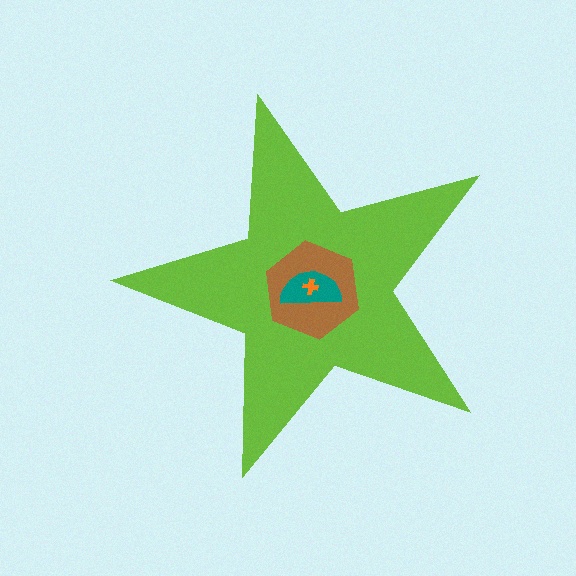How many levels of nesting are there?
4.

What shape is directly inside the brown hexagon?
The teal semicircle.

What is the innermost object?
The orange cross.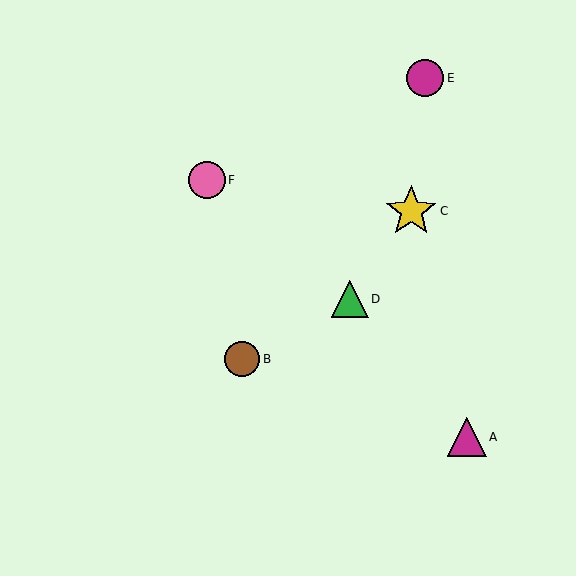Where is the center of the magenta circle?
The center of the magenta circle is at (425, 78).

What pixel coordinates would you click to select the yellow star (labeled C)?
Click at (411, 211) to select the yellow star C.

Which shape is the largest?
The yellow star (labeled C) is the largest.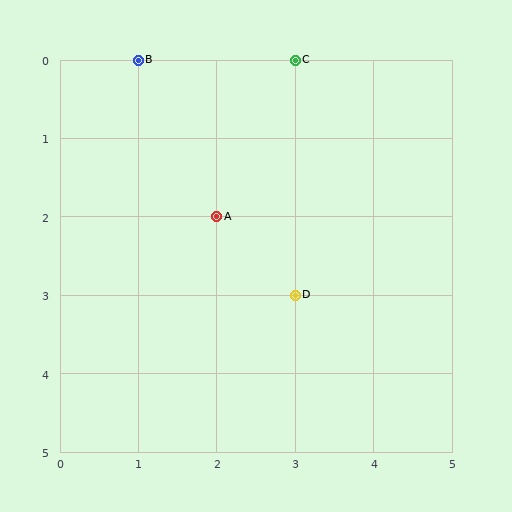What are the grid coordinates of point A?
Point A is at grid coordinates (2, 2).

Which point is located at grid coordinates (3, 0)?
Point C is at (3, 0).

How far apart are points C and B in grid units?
Points C and B are 2 columns apart.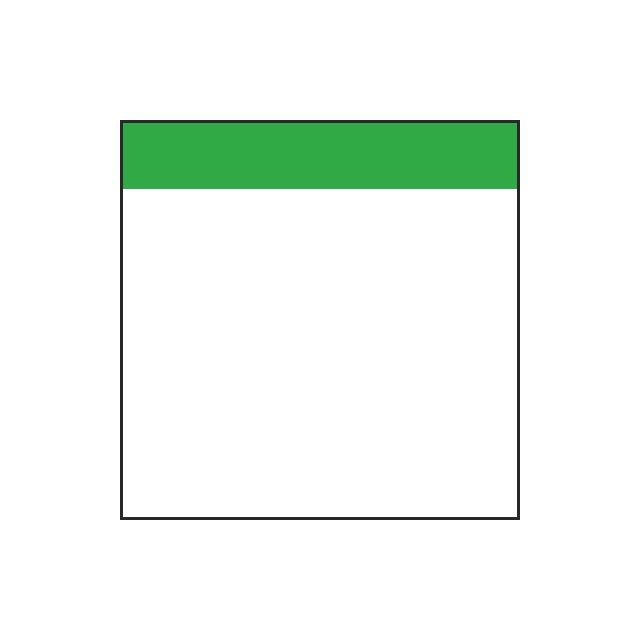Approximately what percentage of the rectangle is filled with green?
Approximately 15%.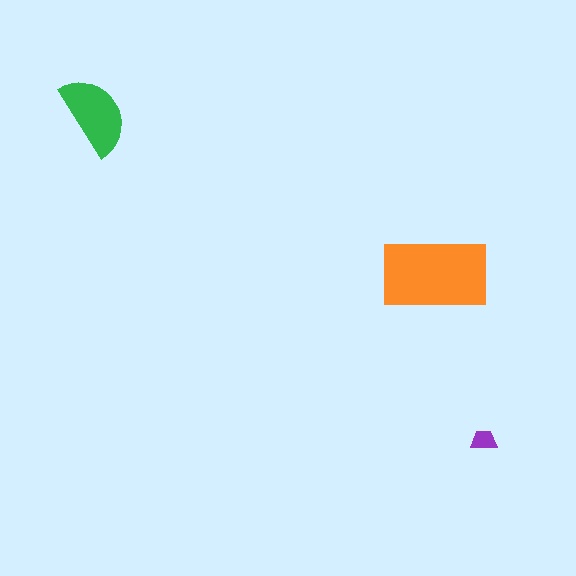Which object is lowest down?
The purple trapezoid is bottommost.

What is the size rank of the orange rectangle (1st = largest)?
1st.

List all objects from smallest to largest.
The purple trapezoid, the green semicircle, the orange rectangle.